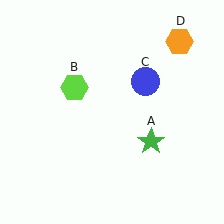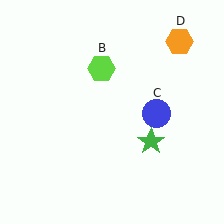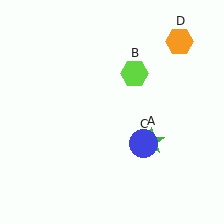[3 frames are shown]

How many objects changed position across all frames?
2 objects changed position: lime hexagon (object B), blue circle (object C).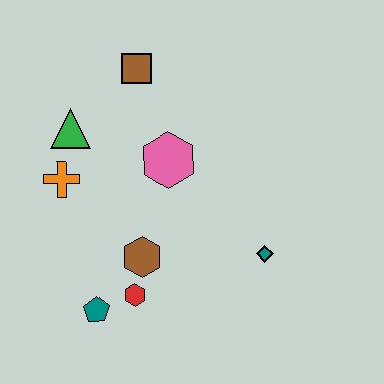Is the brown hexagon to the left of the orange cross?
No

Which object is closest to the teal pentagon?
The red hexagon is closest to the teal pentagon.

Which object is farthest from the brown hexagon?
The brown square is farthest from the brown hexagon.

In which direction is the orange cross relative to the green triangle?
The orange cross is below the green triangle.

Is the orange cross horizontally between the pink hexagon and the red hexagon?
No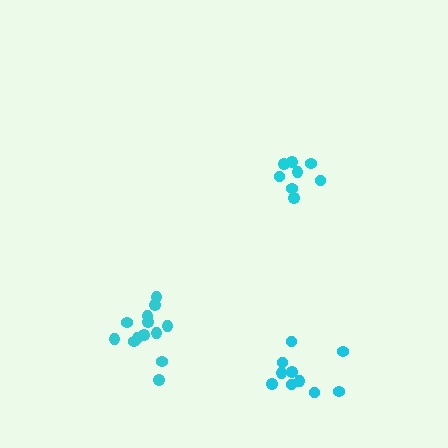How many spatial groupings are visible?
There are 3 spatial groupings.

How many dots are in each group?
Group 1: 13 dots, Group 2: 8 dots, Group 3: 10 dots (31 total).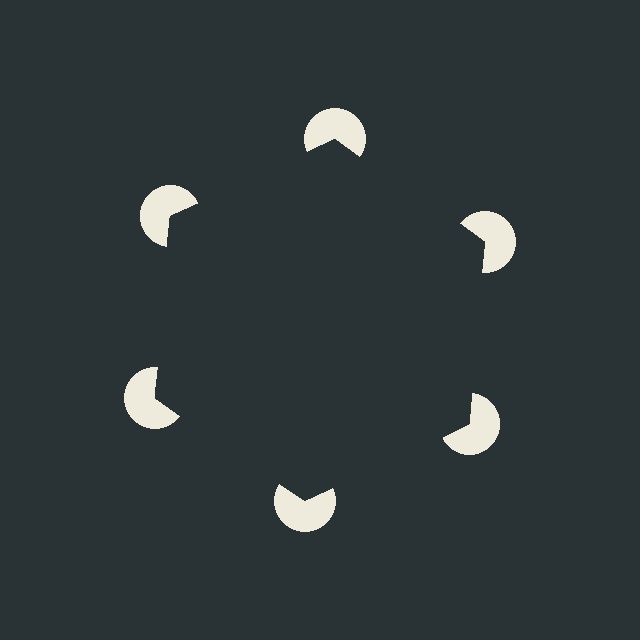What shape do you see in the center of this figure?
An illusory hexagon — its edges are inferred from the aligned wedge cuts in the pac-man discs, not physically drawn.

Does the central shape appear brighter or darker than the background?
It typically appears slightly darker than the background, even though no actual brightness change is drawn.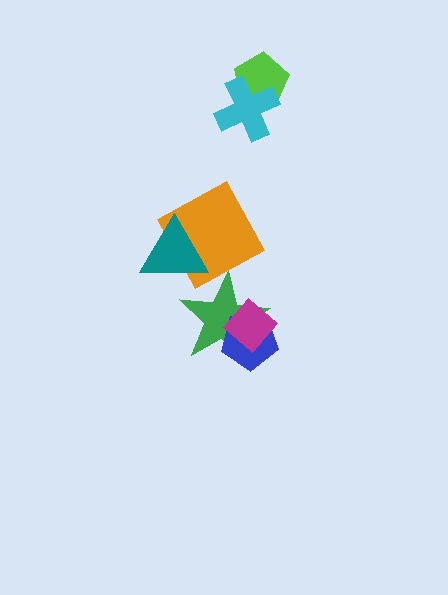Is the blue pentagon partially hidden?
Yes, it is partially covered by another shape.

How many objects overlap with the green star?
2 objects overlap with the green star.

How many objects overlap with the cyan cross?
1 object overlaps with the cyan cross.